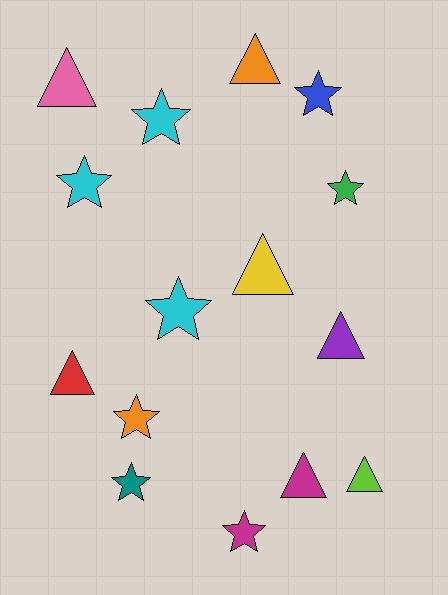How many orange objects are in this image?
There are 2 orange objects.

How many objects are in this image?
There are 15 objects.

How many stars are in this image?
There are 8 stars.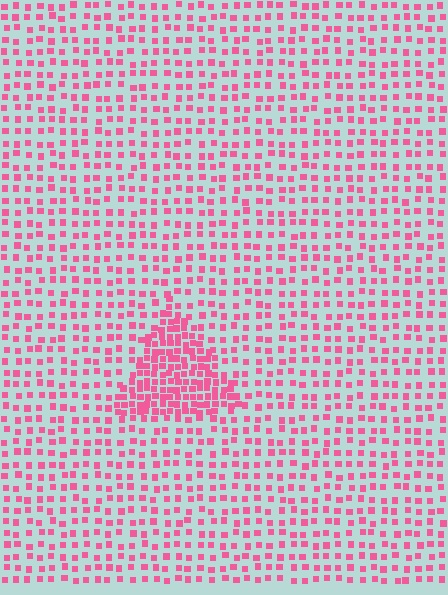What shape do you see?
I see a triangle.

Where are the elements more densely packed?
The elements are more densely packed inside the triangle boundary.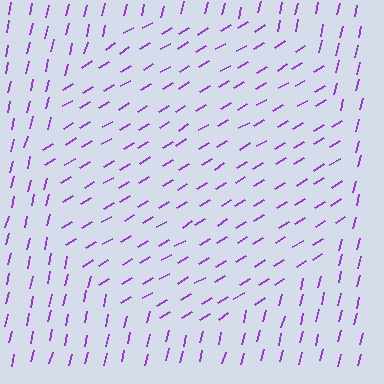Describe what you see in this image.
The image is filled with small purple line segments. A circle region in the image has lines oriented differently from the surrounding lines, creating a visible texture boundary.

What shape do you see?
I see a circle.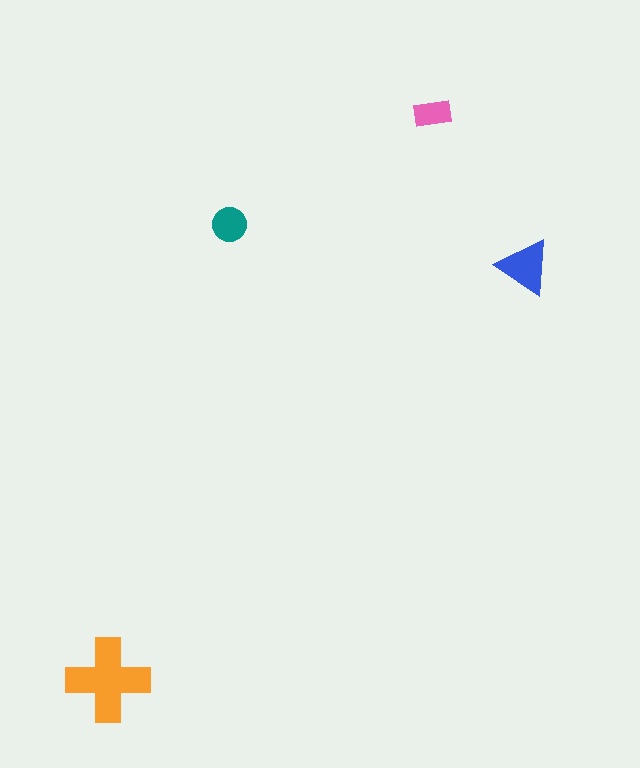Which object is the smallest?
The pink rectangle.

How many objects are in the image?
There are 4 objects in the image.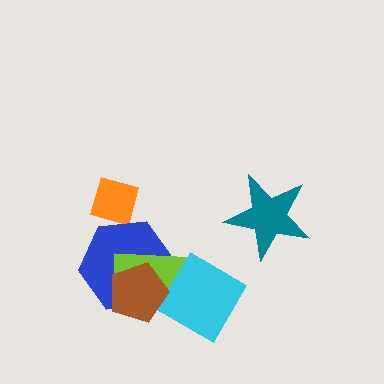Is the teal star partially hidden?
No, no other shape covers it.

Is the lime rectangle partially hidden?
Yes, it is partially covered by another shape.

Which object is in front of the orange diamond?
The blue hexagon is in front of the orange diamond.